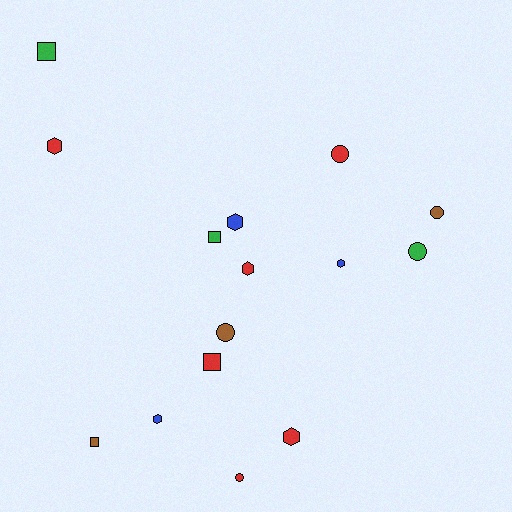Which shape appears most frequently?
Hexagon, with 6 objects.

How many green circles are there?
There is 1 green circle.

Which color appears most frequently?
Red, with 6 objects.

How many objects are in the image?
There are 15 objects.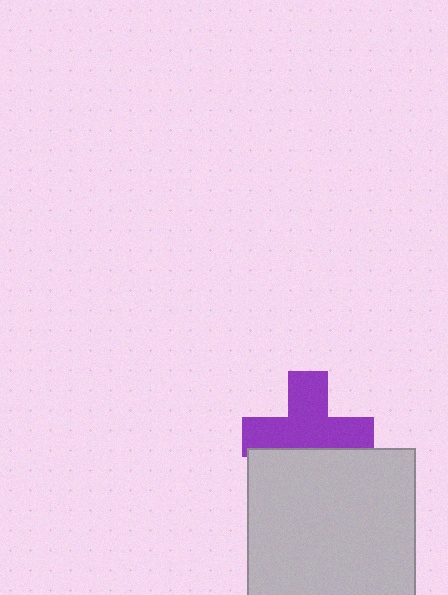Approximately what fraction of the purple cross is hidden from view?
Roughly 34% of the purple cross is hidden behind the light gray square.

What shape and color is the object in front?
The object in front is a light gray square.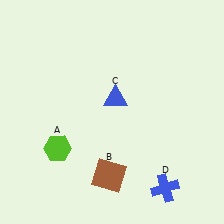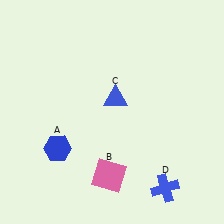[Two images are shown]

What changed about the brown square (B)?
In Image 1, B is brown. In Image 2, it changed to pink.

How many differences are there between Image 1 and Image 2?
There are 2 differences between the two images.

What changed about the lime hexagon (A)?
In Image 1, A is lime. In Image 2, it changed to blue.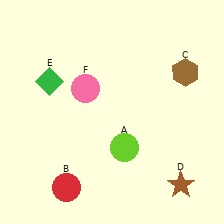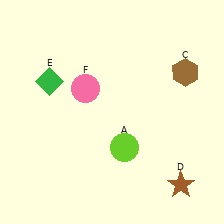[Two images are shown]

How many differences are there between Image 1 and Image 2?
There is 1 difference between the two images.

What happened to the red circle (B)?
The red circle (B) was removed in Image 2. It was in the bottom-left area of Image 1.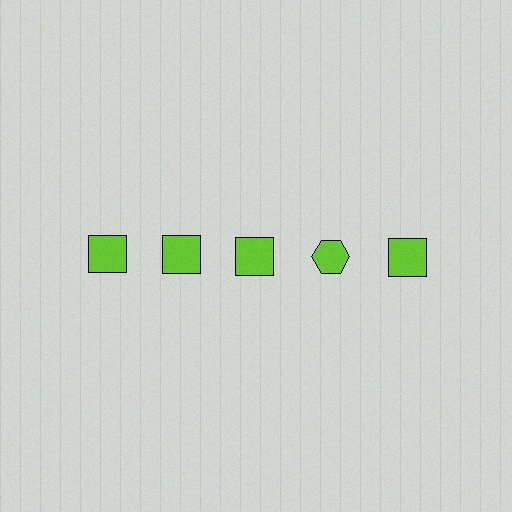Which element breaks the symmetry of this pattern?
The lime hexagon in the top row, second from right column breaks the symmetry. All other shapes are lime squares.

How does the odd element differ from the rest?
It has a different shape: hexagon instead of square.